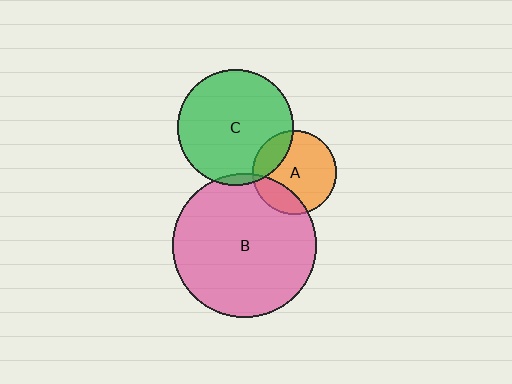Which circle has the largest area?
Circle B (pink).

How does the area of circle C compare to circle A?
Approximately 1.9 times.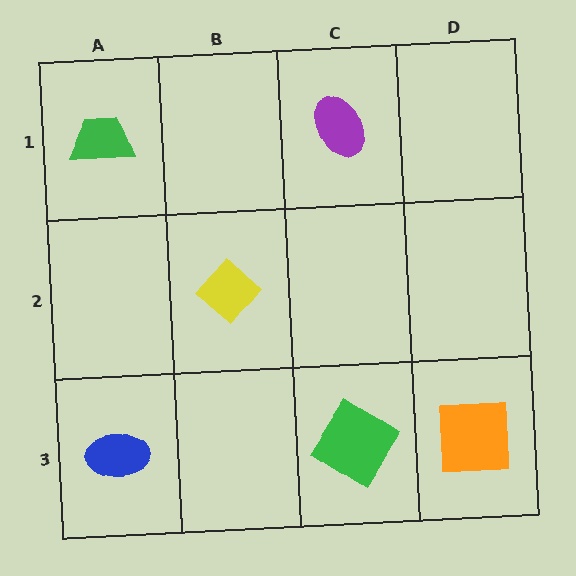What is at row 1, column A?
A green trapezoid.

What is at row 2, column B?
A yellow diamond.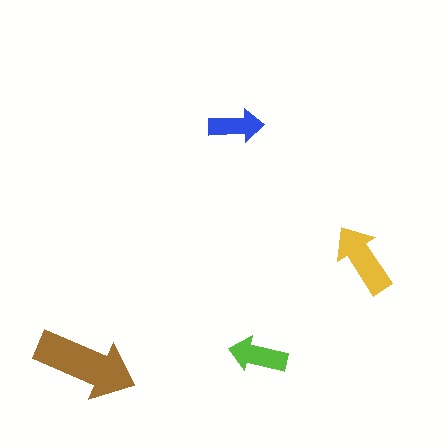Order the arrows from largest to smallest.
the brown one, the yellow one, the lime one, the blue one.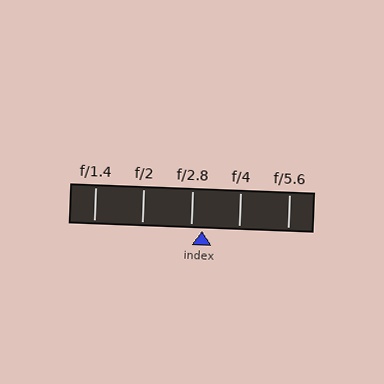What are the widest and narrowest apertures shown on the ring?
The widest aperture shown is f/1.4 and the narrowest is f/5.6.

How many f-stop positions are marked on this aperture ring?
There are 5 f-stop positions marked.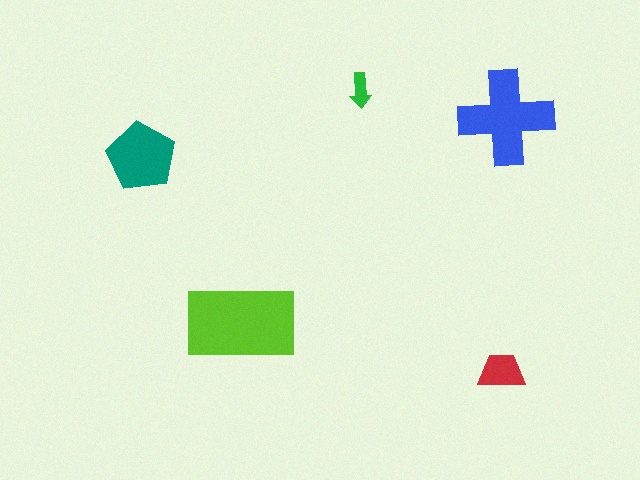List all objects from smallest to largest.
The green arrow, the red trapezoid, the teal pentagon, the blue cross, the lime rectangle.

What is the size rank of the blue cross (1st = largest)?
2nd.